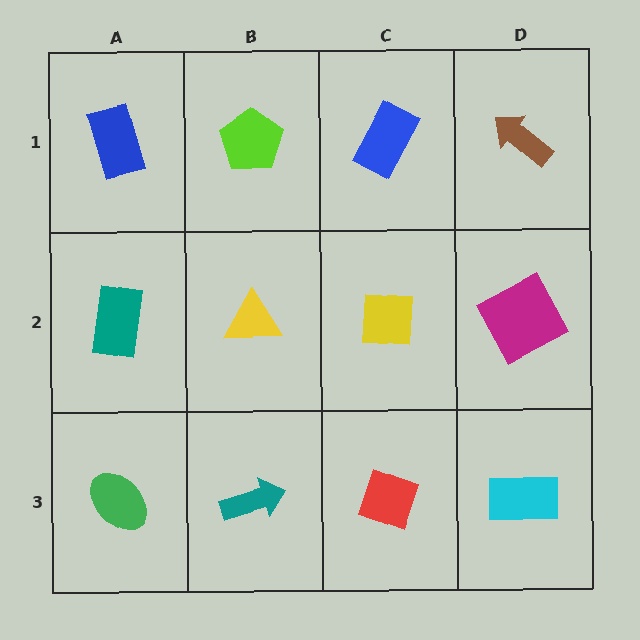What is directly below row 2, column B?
A teal arrow.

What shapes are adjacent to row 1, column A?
A teal rectangle (row 2, column A), a lime pentagon (row 1, column B).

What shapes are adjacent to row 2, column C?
A blue rectangle (row 1, column C), a red diamond (row 3, column C), a yellow triangle (row 2, column B), a magenta square (row 2, column D).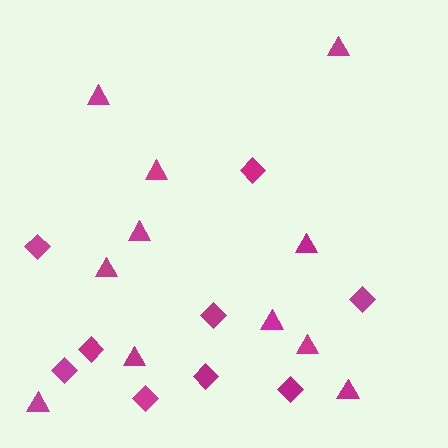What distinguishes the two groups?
There are 2 groups: one group of triangles (11) and one group of diamonds (9).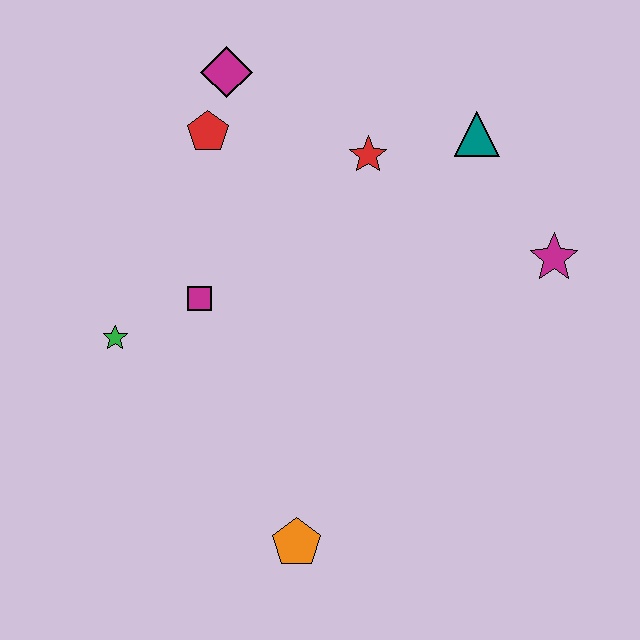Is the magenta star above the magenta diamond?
No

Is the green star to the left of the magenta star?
Yes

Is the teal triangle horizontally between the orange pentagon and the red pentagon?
No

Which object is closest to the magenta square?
The green star is closest to the magenta square.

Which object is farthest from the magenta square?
The magenta star is farthest from the magenta square.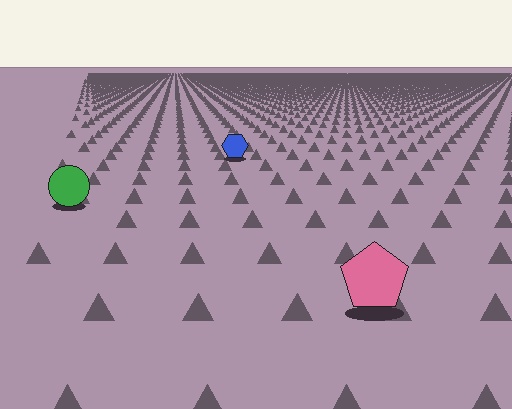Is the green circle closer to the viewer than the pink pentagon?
No. The pink pentagon is closer — you can tell from the texture gradient: the ground texture is coarser near it.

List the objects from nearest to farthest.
From nearest to farthest: the pink pentagon, the green circle, the blue hexagon.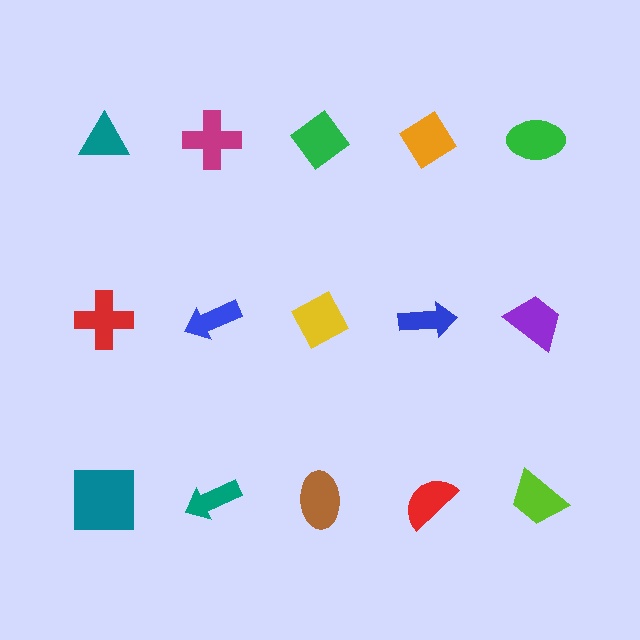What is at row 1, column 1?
A teal triangle.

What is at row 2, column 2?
A blue arrow.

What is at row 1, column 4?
An orange diamond.